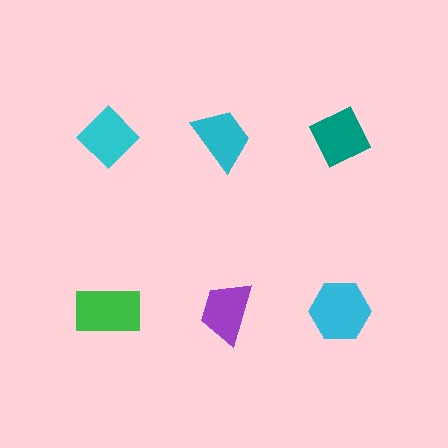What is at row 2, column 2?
A purple trapezoid.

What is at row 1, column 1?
A cyan diamond.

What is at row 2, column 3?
A cyan hexagon.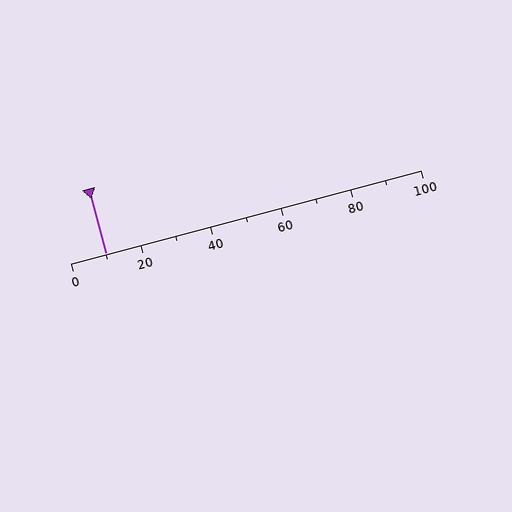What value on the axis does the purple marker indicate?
The marker indicates approximately 10.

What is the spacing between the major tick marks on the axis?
The major ticks are spaced 20 apart.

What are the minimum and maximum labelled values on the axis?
The axis runs from 0 to 100.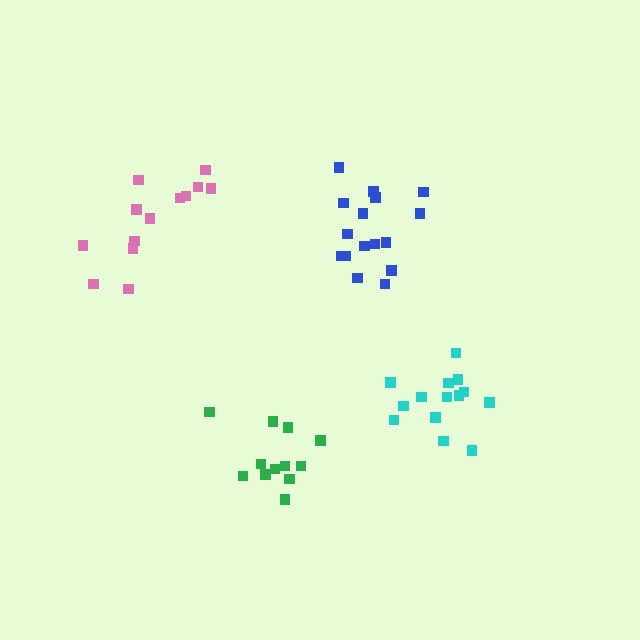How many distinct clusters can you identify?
There are 4 distinct clusters.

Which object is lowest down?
The green cluster is bottommost.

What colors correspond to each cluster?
The clusters are colored: pink, cyan, blue, green.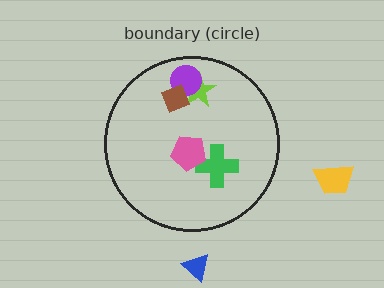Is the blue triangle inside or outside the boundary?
Outside.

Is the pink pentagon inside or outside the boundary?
Inside.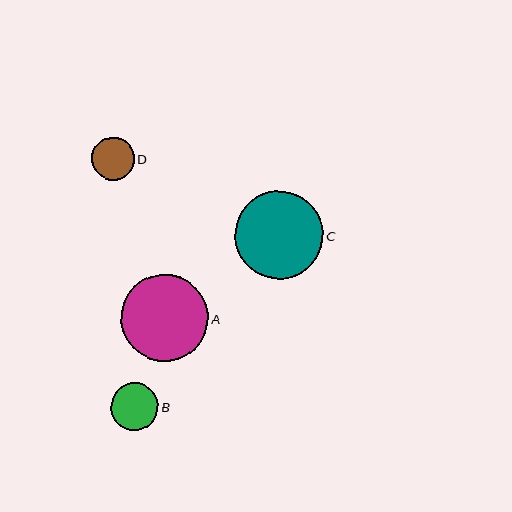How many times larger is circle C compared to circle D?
Circle C is approximately 2.0 times the size of circle D.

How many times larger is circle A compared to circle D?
Circle A is approximately 2.0 times the size of circle D.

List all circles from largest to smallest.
From largest to smallest: C, A, B, D.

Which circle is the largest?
Circle C is the largest with a size of approximately 88 pixels.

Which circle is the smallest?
Circle D is the smallest with a size of approximately 43 pixels.